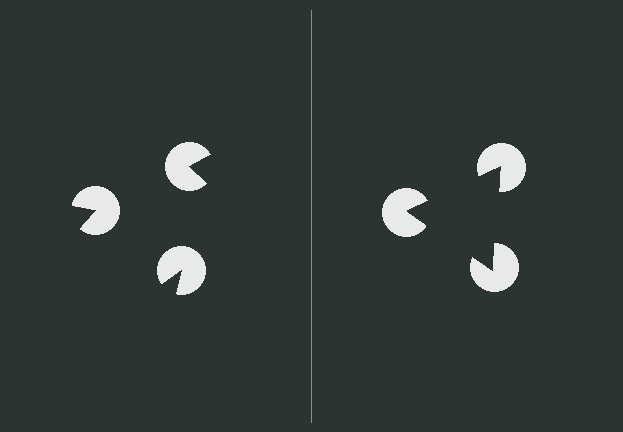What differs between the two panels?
The pac-man discs are positioned identically on both sides; only the wedge orientations differ. On the right they align to a triangle; on the left they are misaligned.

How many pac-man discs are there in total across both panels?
6 — 3 on each side.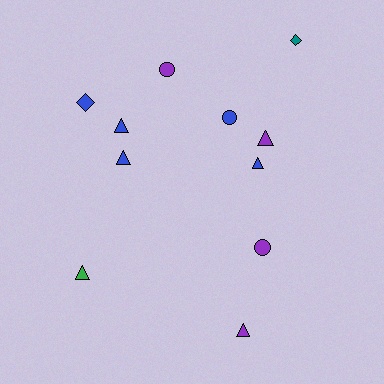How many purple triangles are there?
There are 2 purple triangles.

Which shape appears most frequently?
Triangle, with 6 objects.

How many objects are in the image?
There are 11 objects.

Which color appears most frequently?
Blue, with 5 objects.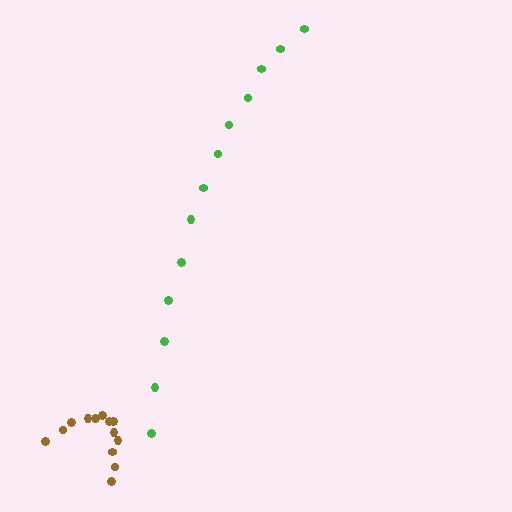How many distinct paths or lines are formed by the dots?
There are 2 distinct paths.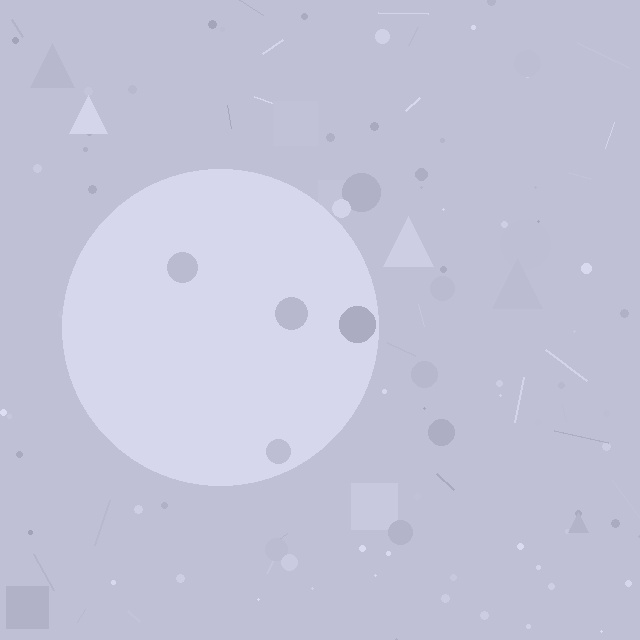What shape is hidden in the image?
A circle is hidden in the image.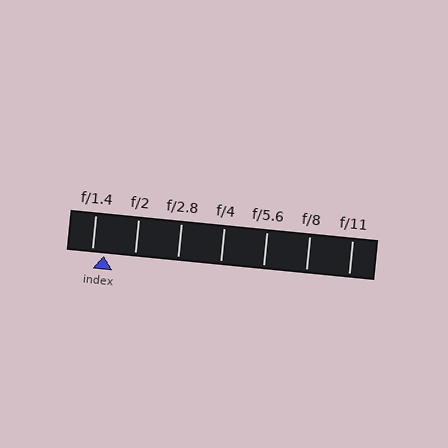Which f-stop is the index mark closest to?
The index mark is closest to f/1.4.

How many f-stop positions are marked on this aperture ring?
There are 7 f-stop positions marked.